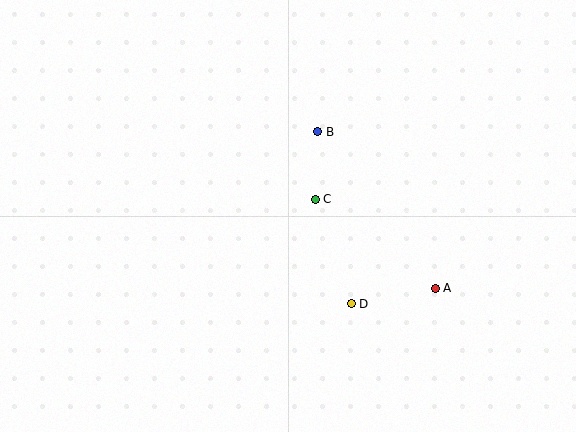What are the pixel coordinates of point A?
Point A is at (435, 288).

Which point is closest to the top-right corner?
Point B is closest to the top-right corner.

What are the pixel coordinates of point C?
Point C is at (315, 199).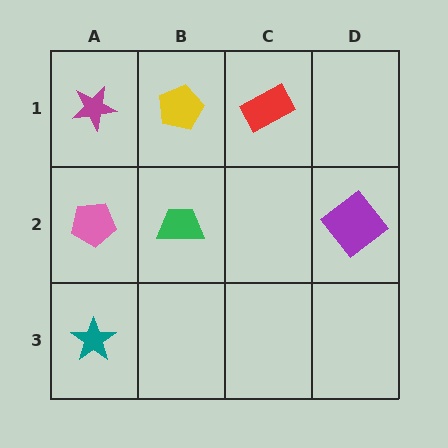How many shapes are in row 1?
3 shapes.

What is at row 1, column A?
A magenta star.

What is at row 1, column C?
A red rectangle.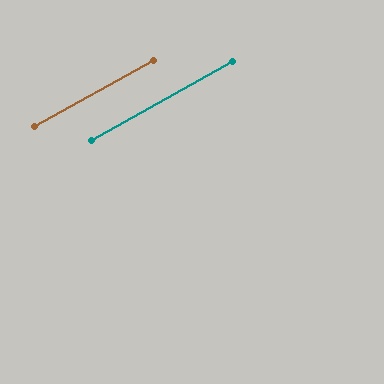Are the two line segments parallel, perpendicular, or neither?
Parallel — their directions differ by only 0.3°.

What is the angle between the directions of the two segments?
Approximately 0 degrees.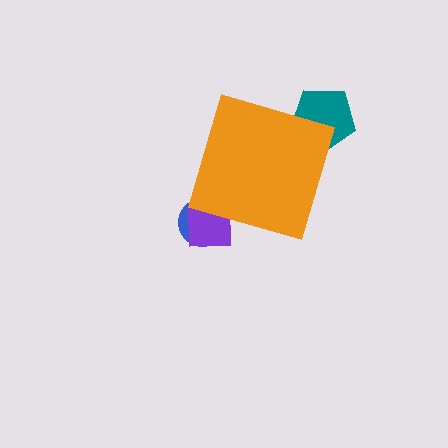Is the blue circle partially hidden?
Yes, the blue circle is partially hidden behind the orange diamond.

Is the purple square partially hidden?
Yes, the purple square is partially hidden behind the orange diamond.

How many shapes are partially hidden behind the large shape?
3 shapes are partially hidden.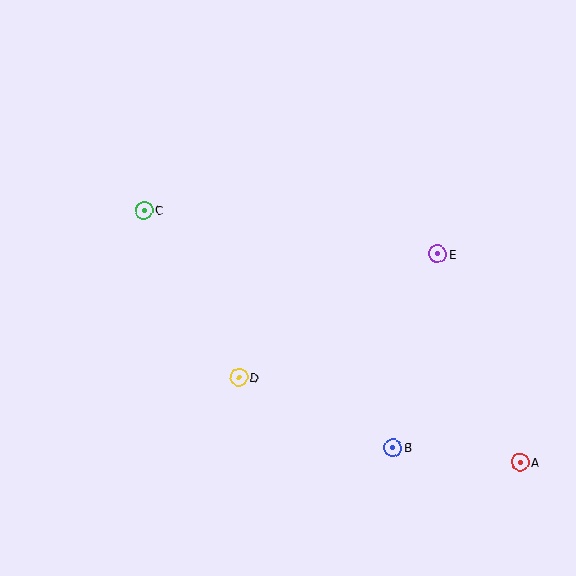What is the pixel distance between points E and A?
The distance between E and A is 224 pixels.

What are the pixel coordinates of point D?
Point D is at (239, 377).